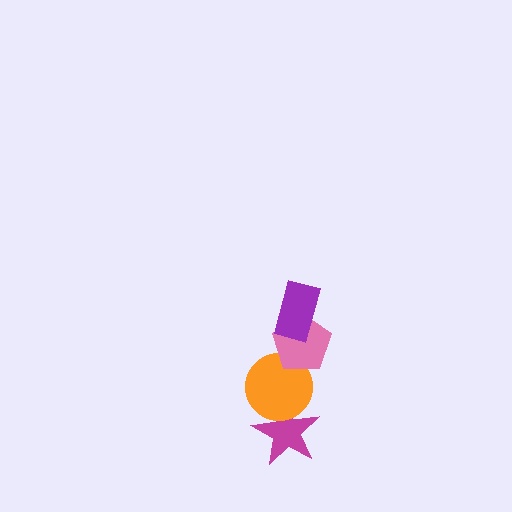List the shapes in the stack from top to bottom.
From top to bottom: the purple rectangle, the pink pentagon, the orange circle, the magenta star.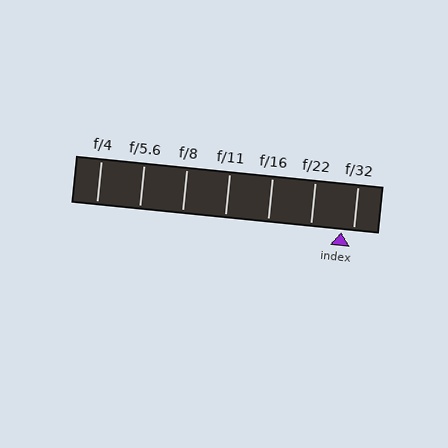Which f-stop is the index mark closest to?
The index mark is closest to f/32.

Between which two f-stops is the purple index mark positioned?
The index mark is between f/22 and f/32.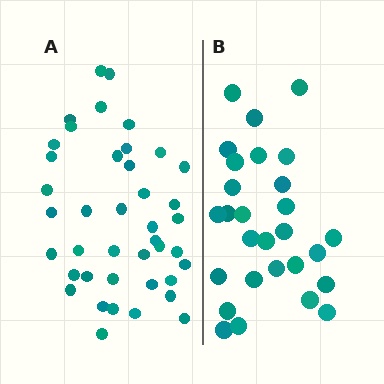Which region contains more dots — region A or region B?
Region A (the left region) has more dots.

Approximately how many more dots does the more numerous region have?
Region A has approximately 15 more dots than region B.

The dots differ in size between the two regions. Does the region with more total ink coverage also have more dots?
No. Region B has more total ink coverage because its dots are larger, but region A actually contains more individual dots. Total area can be misleading — the number of items is what matters here.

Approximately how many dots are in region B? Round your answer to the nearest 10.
About 30 dots. (The exact count is 28, which rounds to 30.)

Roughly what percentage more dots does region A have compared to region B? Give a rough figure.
About 45% more.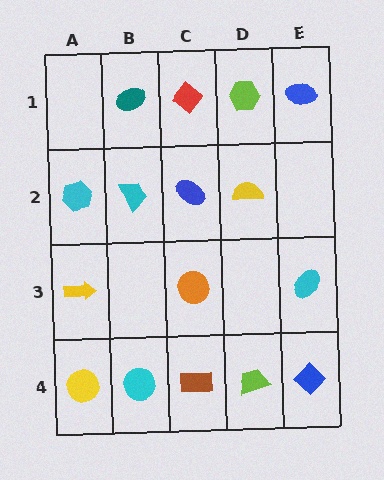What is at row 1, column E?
A blue ellipse.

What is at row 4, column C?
A brown rectangle.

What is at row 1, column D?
A lime hexagon.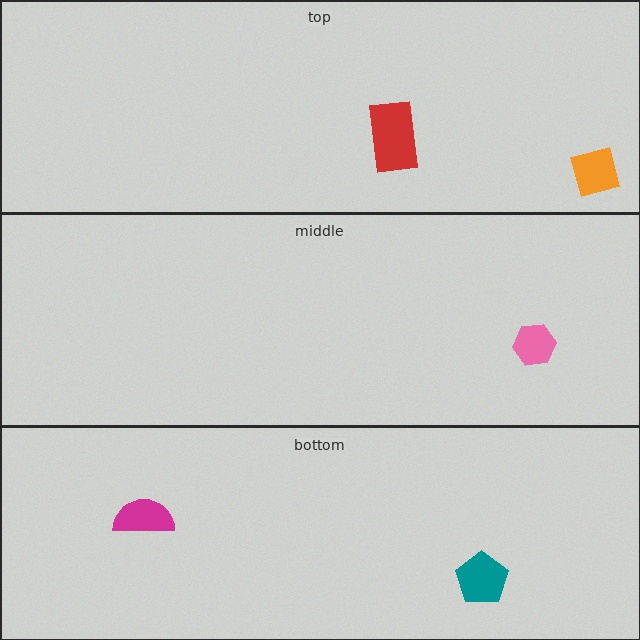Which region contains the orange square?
The top region.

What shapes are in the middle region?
The pink hexagon.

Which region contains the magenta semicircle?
The bottom region.